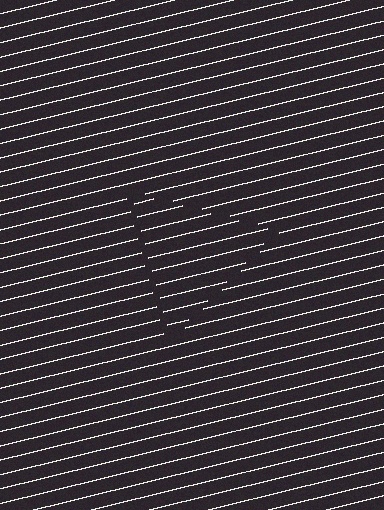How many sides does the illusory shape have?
3 sides — the line-ends trace a triangle.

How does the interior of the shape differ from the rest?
The interior of the shape contains the same grating, shifted by half a period — the contour is defined by the phase discontinuity where line-ends from the inner and outer gratings abut.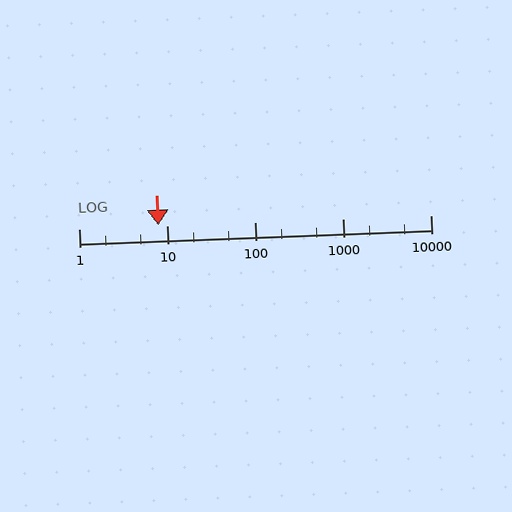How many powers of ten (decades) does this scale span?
The scale spans 4 decades, from 1 to 10000.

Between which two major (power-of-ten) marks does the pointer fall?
The pointer is between 1 and 10.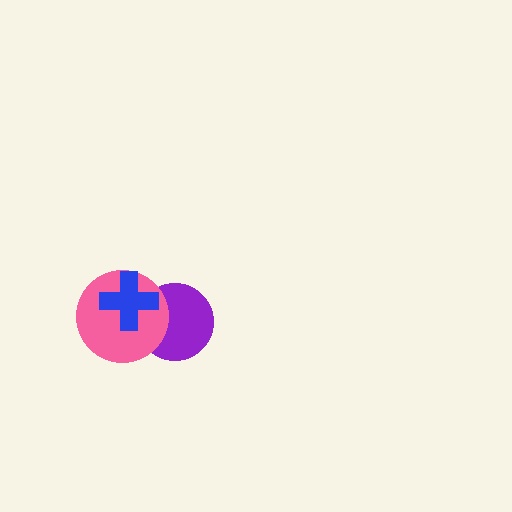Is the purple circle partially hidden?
Yes, it is partially covered by another shape.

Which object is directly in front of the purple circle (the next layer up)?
The pink circle is directly in front of the purple circle.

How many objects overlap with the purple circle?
2 objects overlap with the purple circle.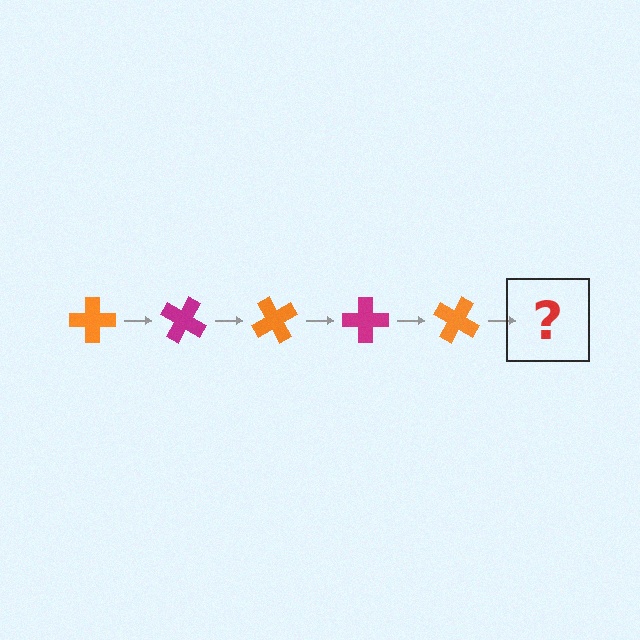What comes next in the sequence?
The next element should be a magenta cross, rotated 150 degrees from the start.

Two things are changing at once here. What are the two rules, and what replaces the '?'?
The two rules are that it rotates 30 degrees each step and the color cycles through orange and magenta. The '?' should be a magenta cross, rotated 150 degrees from the start.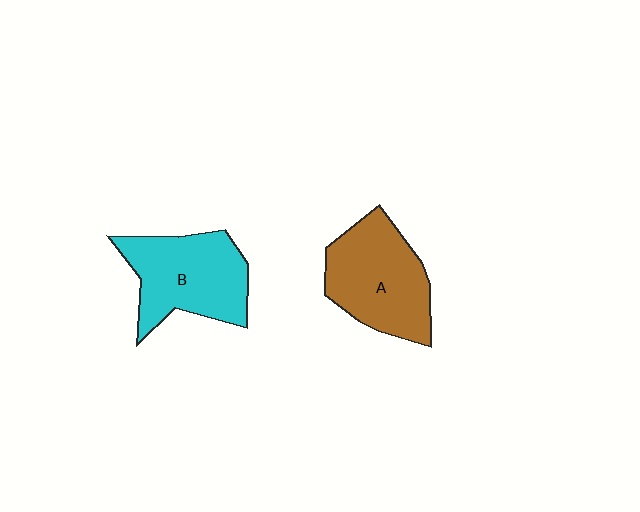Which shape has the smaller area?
Shape B (cyan).